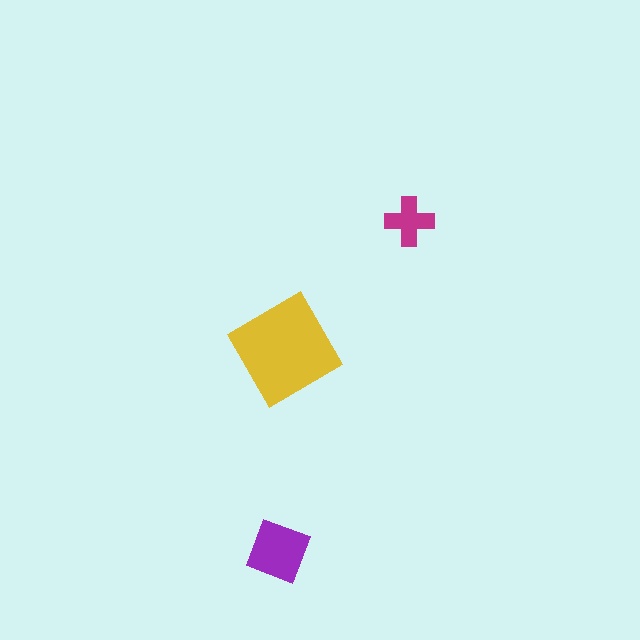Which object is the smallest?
The magenta cross.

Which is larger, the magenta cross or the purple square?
The purple square.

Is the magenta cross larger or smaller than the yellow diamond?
Smaller.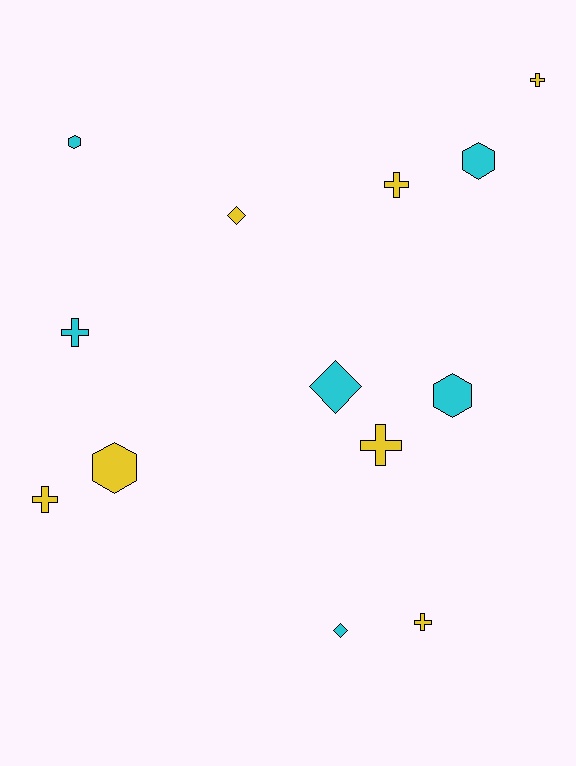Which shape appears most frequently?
Cross, with 6 objects.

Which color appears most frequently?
Yellow, with 7 objects.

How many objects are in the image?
There are 13 objects.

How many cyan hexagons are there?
There are 3 cyan hexagons.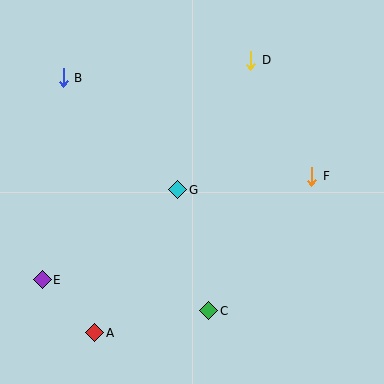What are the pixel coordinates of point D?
Point D is at (251, 60).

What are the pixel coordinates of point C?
Point C is at (209, 311).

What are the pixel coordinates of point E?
Point E is at (42, 280).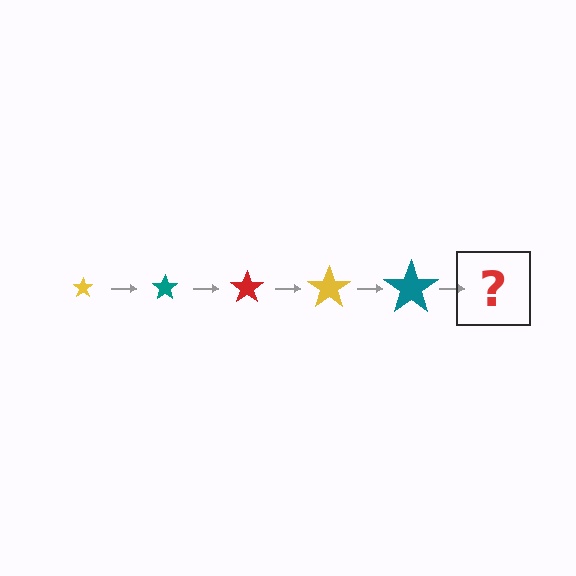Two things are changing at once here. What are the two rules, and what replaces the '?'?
The two rules are that the star grows larger each step and the color cycles through yellow, teal, and red. The '?' should be a red star, larger than the previous one.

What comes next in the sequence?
The next element should be a red star, larger than the previous one.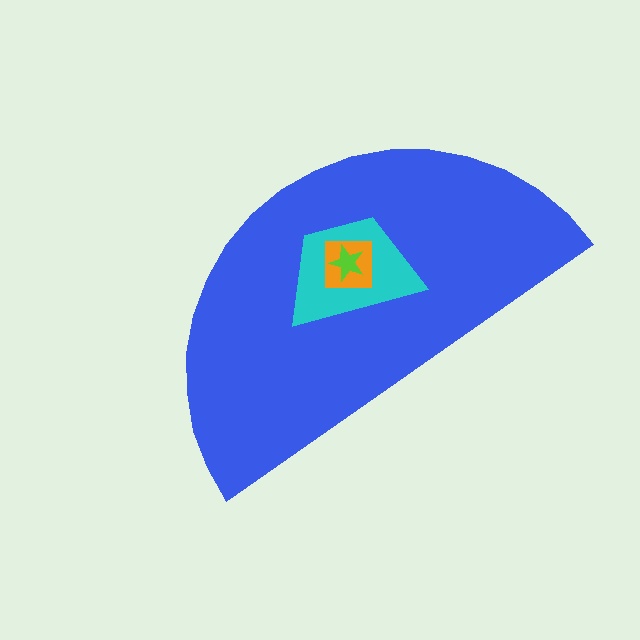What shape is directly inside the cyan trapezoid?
The orange square.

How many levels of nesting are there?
4.